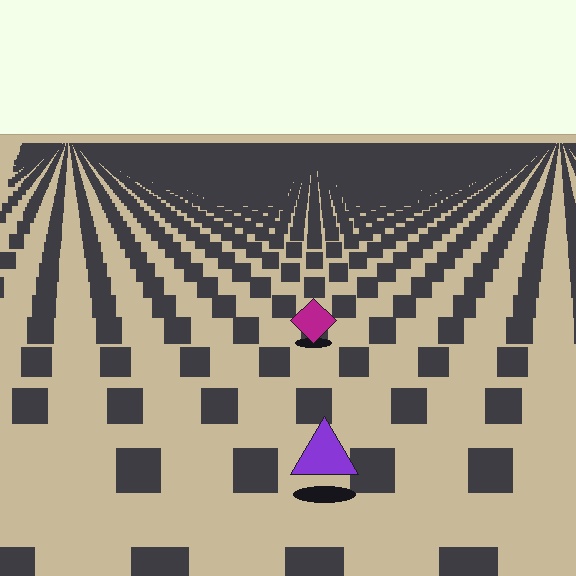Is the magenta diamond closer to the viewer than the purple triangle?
No. The purple triangle is closer — you can tell from the texture gradient: the ground texture is coarser near it.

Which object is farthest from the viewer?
The magenta diamond is farthest from the viewer. It appears smaller and the ground texture around it is denser.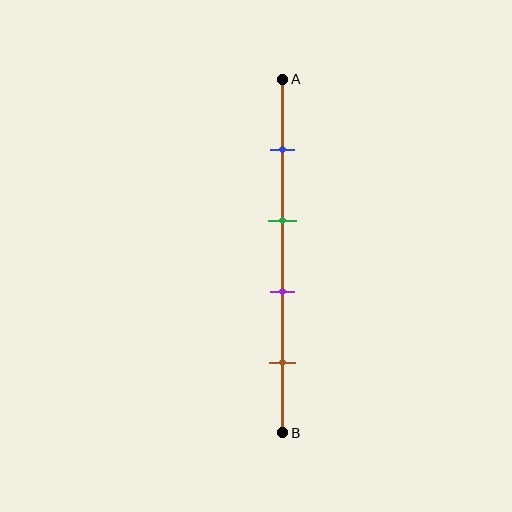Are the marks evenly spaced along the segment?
Yes, the marks are approximately evenly spaced.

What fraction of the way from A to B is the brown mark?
The brown mark is approximately 80% (0.8) of the way from A to B.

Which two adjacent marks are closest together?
The green and purple marks are the closest adjacent pair.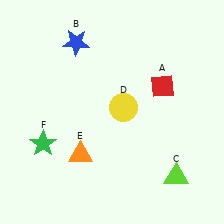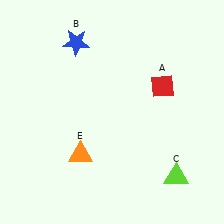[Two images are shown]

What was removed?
The yellow circle (D), the green star (F) were removed in Image 2.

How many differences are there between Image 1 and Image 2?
There are 2 differences between the two images.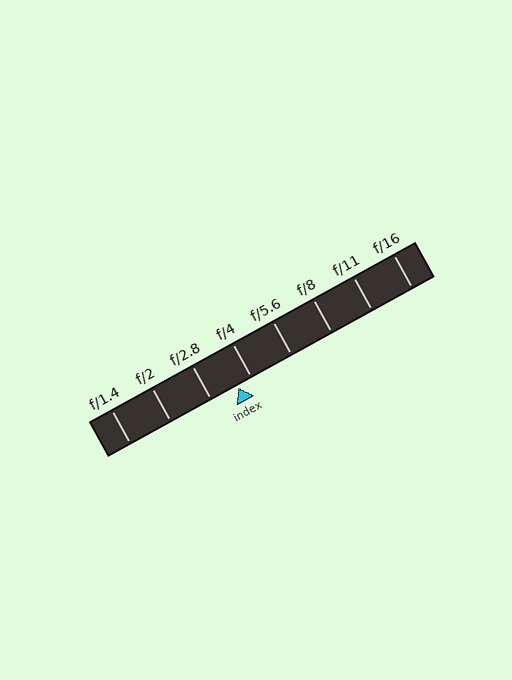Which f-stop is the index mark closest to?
The index mark is closest to f/4.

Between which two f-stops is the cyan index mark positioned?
The index mark is between f/2.8 and f/4.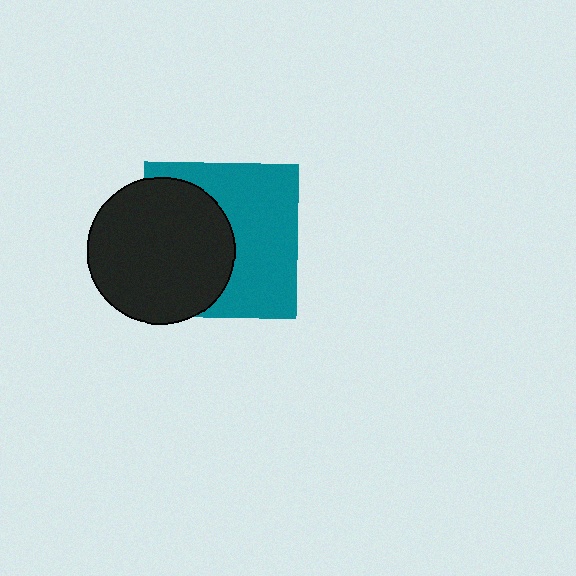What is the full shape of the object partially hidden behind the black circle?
The partially hidden object is a teal square.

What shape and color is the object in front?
The object in front is a black circle.